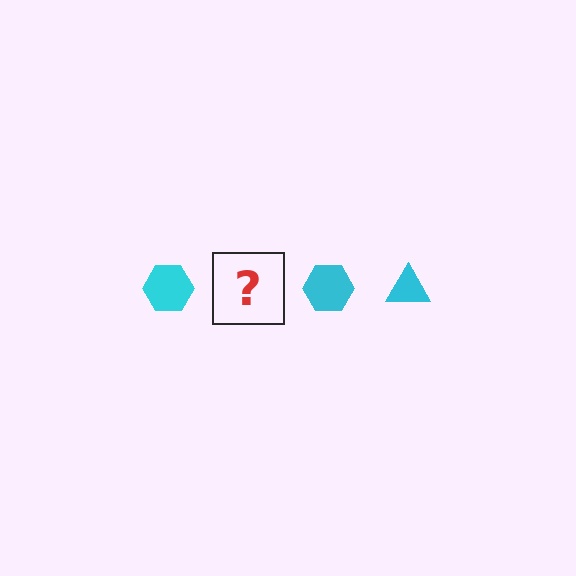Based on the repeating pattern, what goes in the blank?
The blank should be a cyan triangle.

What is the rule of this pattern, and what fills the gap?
The rule is that the pattern cycles through hexagon, triangle shapes in cyan. The gap should be filled with a cyan triangle.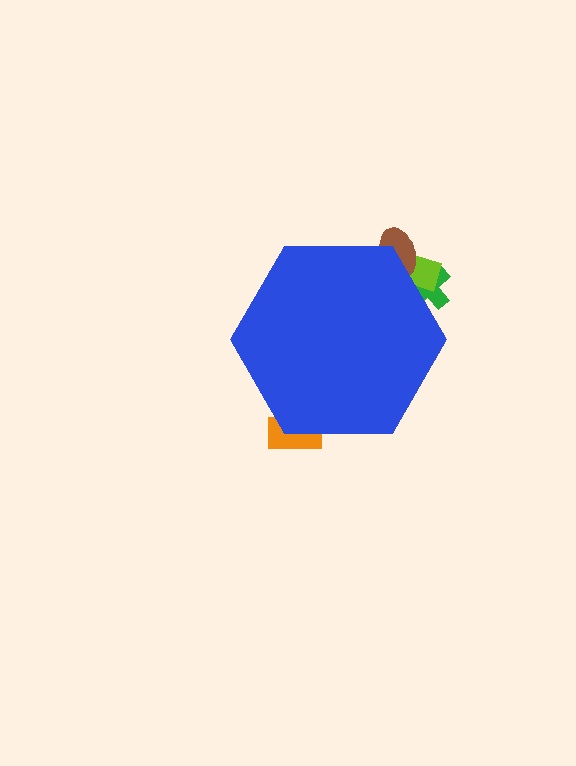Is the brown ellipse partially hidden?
Yes, the brown ellipse is partially hidden behind the blue hexagon.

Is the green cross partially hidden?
Yes, the green cross is partially hidden behind the blue hexagon.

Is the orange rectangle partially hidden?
Yes, the orange rectangle is partially hidden behind the blue hexagon.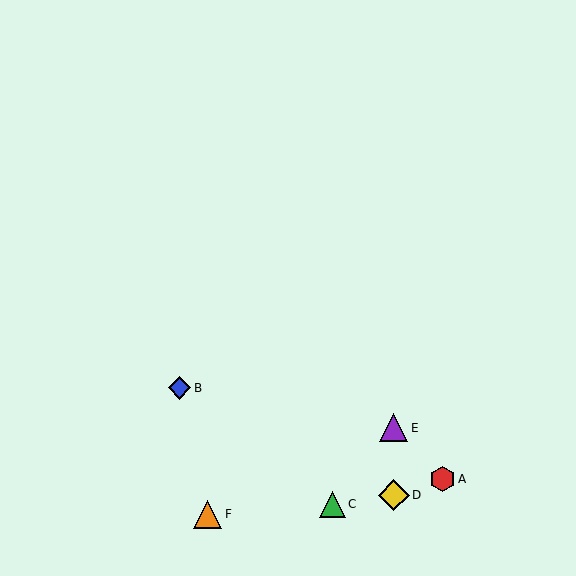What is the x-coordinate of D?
Object D is at x≈394.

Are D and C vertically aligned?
No, D is at x≈394 and C is at x≈332.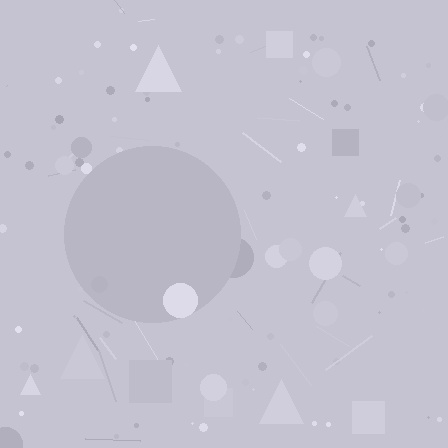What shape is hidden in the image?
A circle is hidden in the image.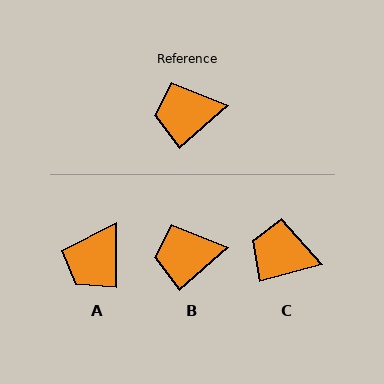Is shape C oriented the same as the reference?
No, it is off by about 26 degrees.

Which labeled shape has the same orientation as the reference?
B.